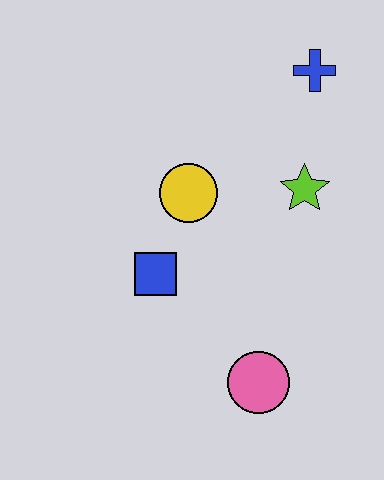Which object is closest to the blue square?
The yellow circle is closest to the blue square.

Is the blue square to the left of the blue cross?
Yes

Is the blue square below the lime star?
Yes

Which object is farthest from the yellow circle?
The pink circle is farthest from the yellow circle.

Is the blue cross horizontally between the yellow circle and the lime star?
No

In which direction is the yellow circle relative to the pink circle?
The yellow circle is above the pink circle.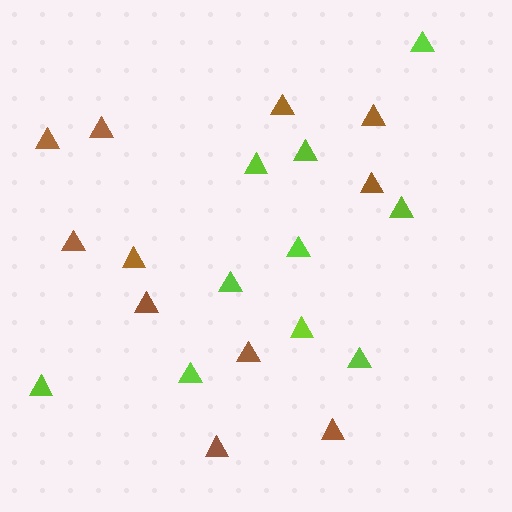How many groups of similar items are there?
There are 2 groups: one group of lime triangles (10) and one group of brown triangles (11).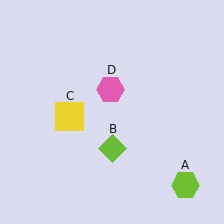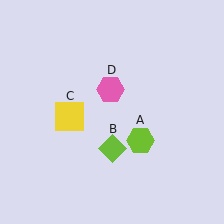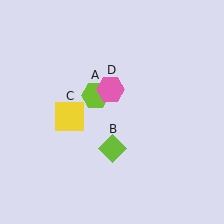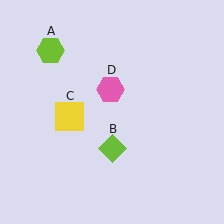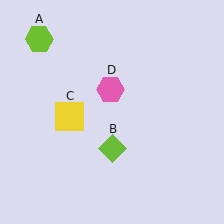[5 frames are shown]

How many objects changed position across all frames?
1 object changed position: lime hexagon (object A).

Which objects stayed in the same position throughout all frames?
Lime diamond (object B) and yellow square (object C) and pink hexagon (object D) remained stationary.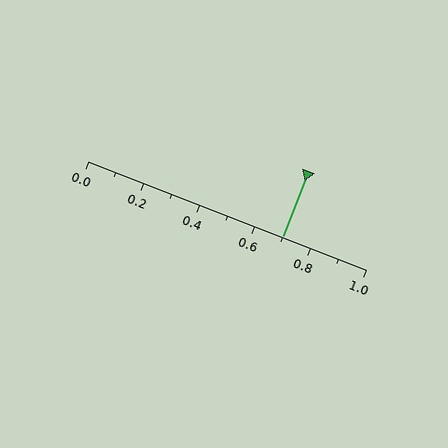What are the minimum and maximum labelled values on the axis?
The axis runs from 0.0 to 1.0.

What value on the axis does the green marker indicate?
The marker indicates approximately 0.7.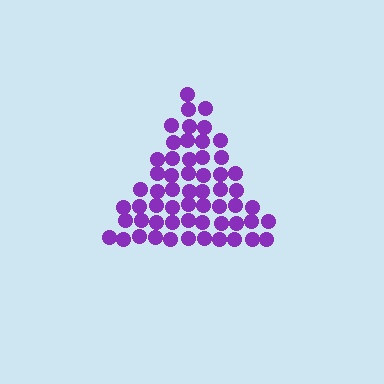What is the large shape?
The large shape is a triangle.